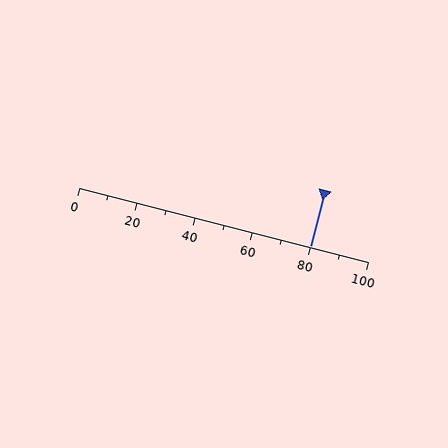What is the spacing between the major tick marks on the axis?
The major ticks are spaced 20 apart.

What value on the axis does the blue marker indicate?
The marker indicates approximately 80.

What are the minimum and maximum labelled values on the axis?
The axis runs from 0 to 100.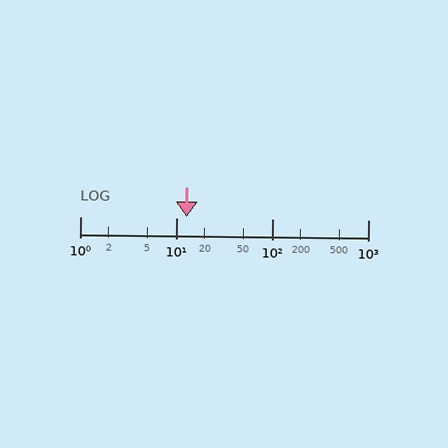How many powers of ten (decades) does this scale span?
The scale spans 3 decades, from 1 to 1000.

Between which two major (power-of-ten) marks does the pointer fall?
The pointer is between 10 and 100.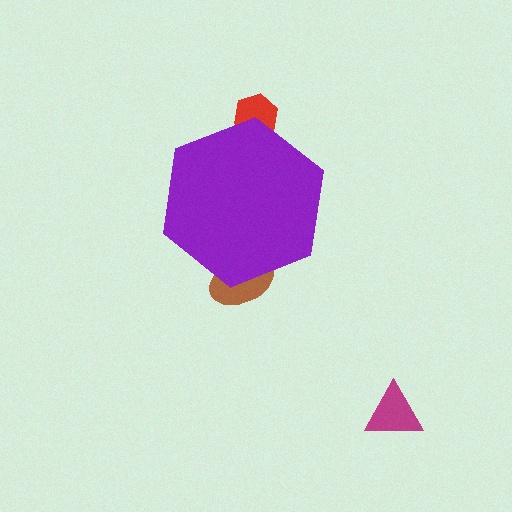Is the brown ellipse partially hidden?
Yes, the brown ellipse is partially hidden behind the purple hexagon.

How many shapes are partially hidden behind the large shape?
2 shapes are partially hidden.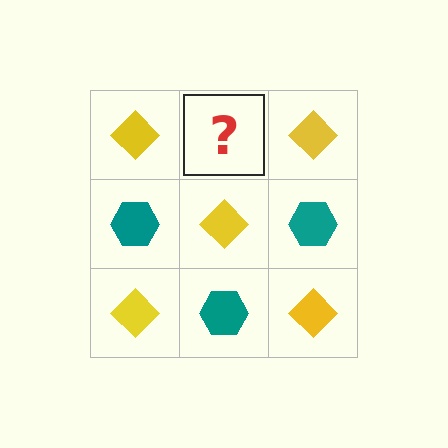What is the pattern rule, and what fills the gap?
The rule is that it alternates yellow diamond and teal hexagon in a checkerboard pattern. The gap should be filled with a teal hexagon.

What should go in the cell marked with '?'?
The missing cell should contain a teal hexagon.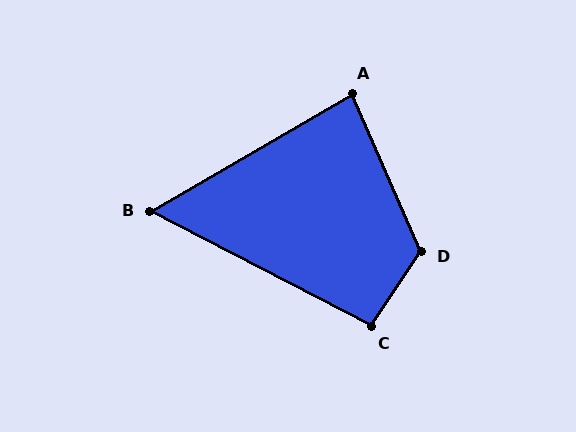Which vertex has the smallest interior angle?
B, at approximately 58 degrees.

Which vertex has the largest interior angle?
D, at approximately 122 degrees.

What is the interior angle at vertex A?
Approximately 84 degrees (acute).